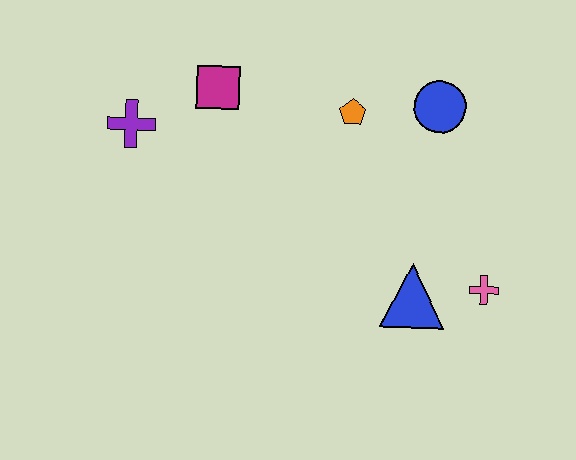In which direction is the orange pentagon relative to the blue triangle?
The orange pentagon is above the blue triangle.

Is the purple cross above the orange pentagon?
No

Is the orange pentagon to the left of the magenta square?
No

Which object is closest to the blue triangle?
The pink cross is closest to the blue triangle.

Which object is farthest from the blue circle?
The purple cross is farthest from the blue circle.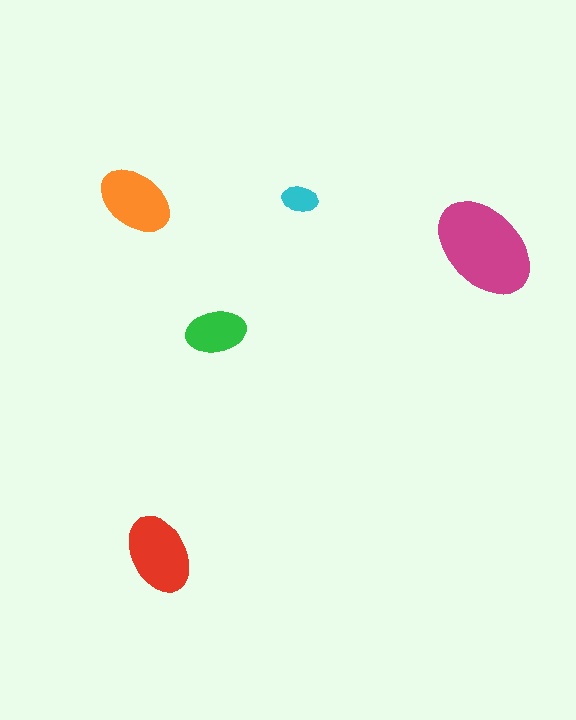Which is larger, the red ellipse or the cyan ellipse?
The red one.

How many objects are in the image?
There are 5 objects in the image.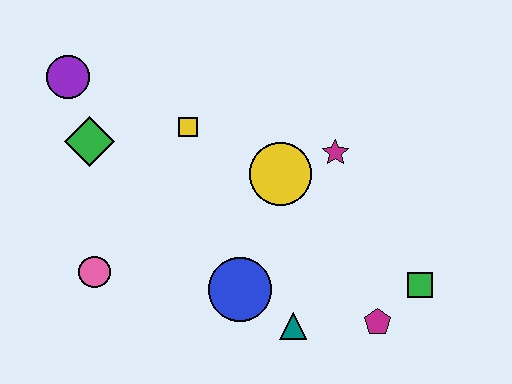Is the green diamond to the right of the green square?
No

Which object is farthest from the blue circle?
The purple circle is farthest from the blue circle.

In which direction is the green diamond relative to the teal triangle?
The green diamond is to the left of the teal triangle.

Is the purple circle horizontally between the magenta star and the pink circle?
No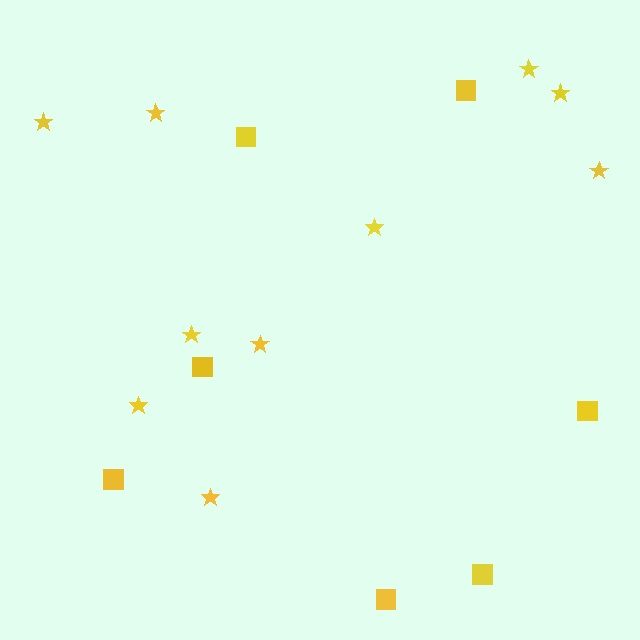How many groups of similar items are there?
There are 2 groups: one group of stars (10) and one group of squares (7).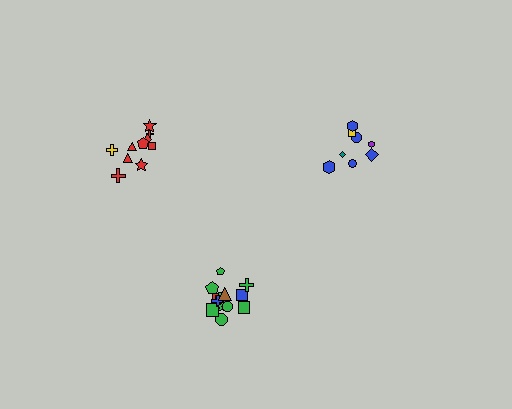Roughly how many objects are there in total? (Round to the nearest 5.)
Roughly 35 objects in total.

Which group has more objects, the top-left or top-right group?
The top-left group.